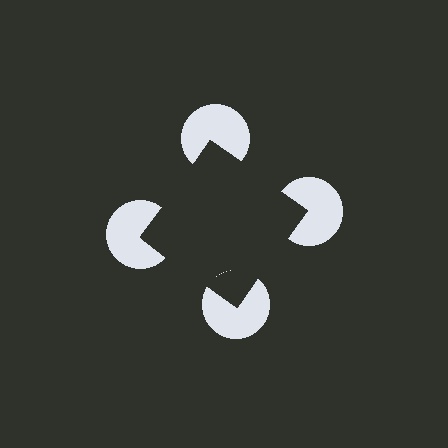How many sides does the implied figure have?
4 sides.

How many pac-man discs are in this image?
There are 4 — one at each vertex of the illusory square.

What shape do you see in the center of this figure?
An illusory square — its edges are inferred from the aligned wedge cuts in the pac-man discs, not physically drawn.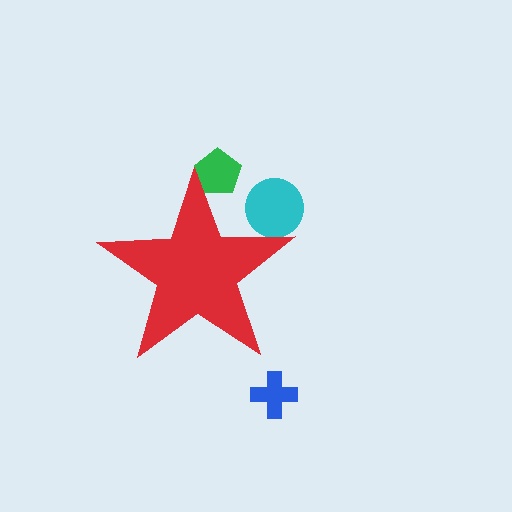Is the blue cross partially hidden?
No, the blue cross is fully visible.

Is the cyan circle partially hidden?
Yes, the cyan circle is partially hidden behind the red star.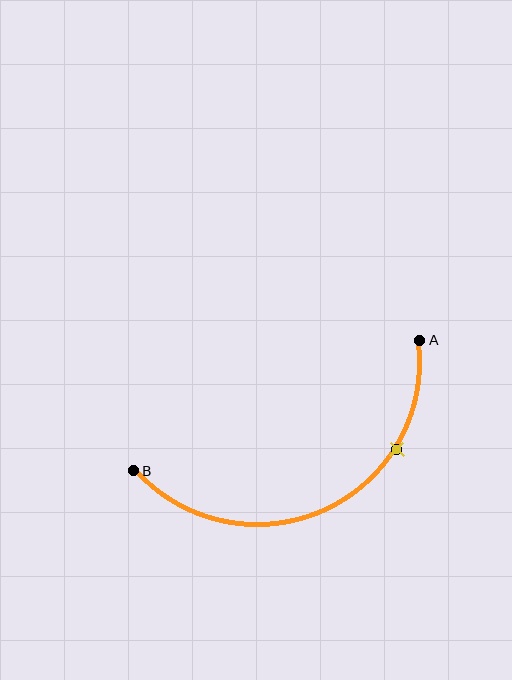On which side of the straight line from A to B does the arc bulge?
The arc bulges below the straight line connecting A and B.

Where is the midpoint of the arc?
The arc midpoint is the point on the curve farthest from the straight line joining A and B. It sits below that line.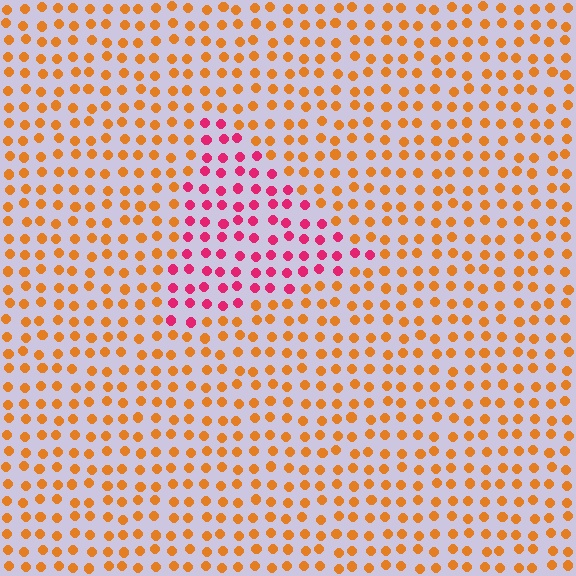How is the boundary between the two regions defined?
The boundary is defined purely by a slight shift in hue (about 53 degrees). Spacing, size, and orientation are identical on both sides.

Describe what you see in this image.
The image is filled with small orange elements in a uniform arrangement. A triangle-shaped region is visible where the elements are tinted to a slightly different hue, forming a subtle color boundary.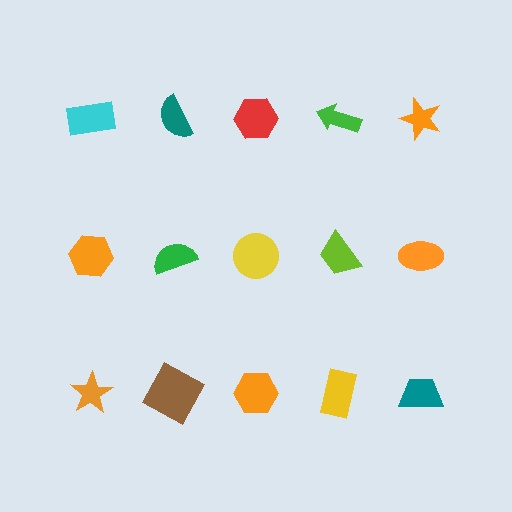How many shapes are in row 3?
5 shapes.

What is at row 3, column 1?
An orange star.